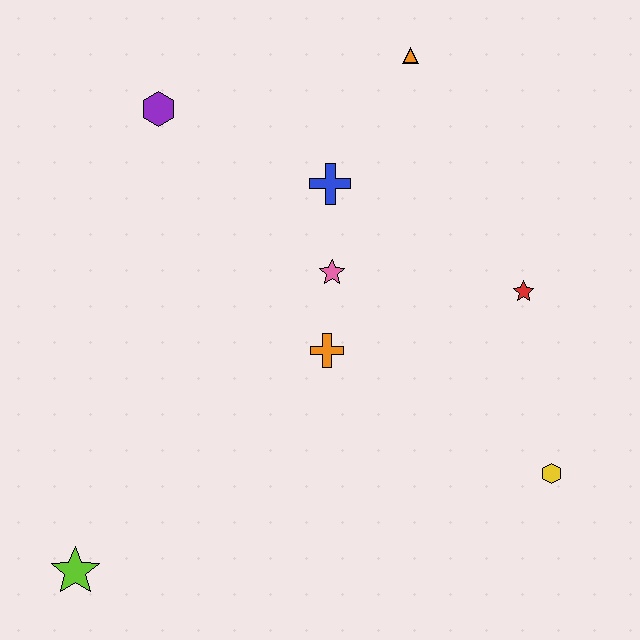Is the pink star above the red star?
Yes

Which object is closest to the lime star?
The orange cross is closest to the lime star.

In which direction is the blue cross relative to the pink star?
The blue cross is above the pink star.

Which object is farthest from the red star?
The lime star is farthest from the red star.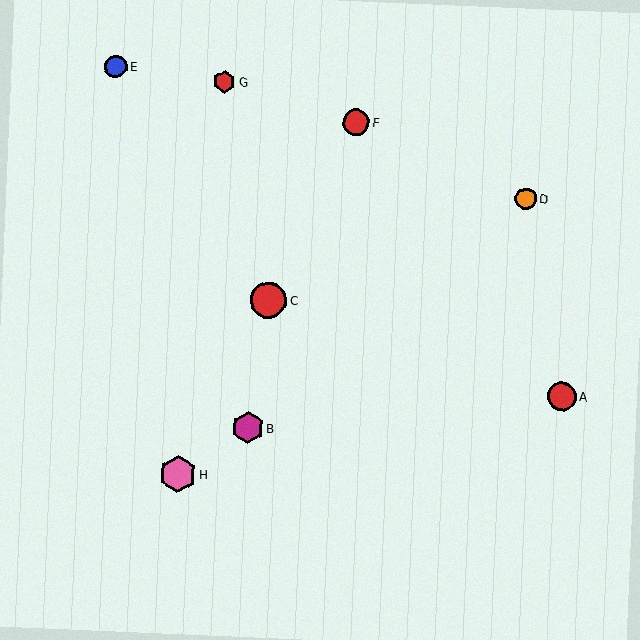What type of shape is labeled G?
Shape G is a red hexagon.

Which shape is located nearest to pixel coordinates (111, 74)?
The blue circle (labeled E) at (116, 66) is nearest to that location.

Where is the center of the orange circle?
The center of the orange circle is at (526, 199).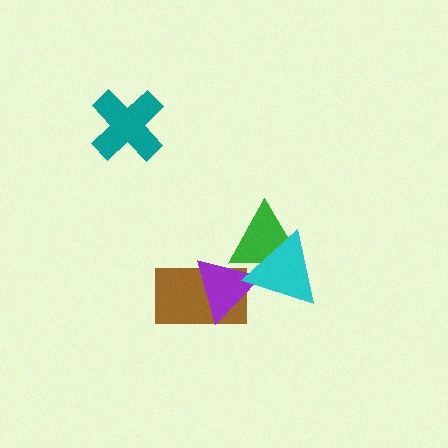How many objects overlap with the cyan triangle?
2 objects overlap with the cyan triangle.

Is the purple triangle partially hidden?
Yes, it is partially covered by another shape.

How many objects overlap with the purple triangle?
3 objects overlap with the purple triangle.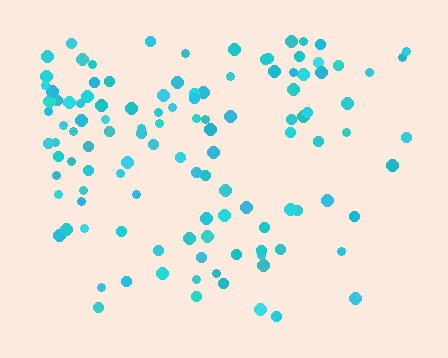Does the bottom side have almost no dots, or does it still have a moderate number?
Still a moderate number, just noticeably fewer than the top.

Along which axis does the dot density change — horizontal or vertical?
Vertical.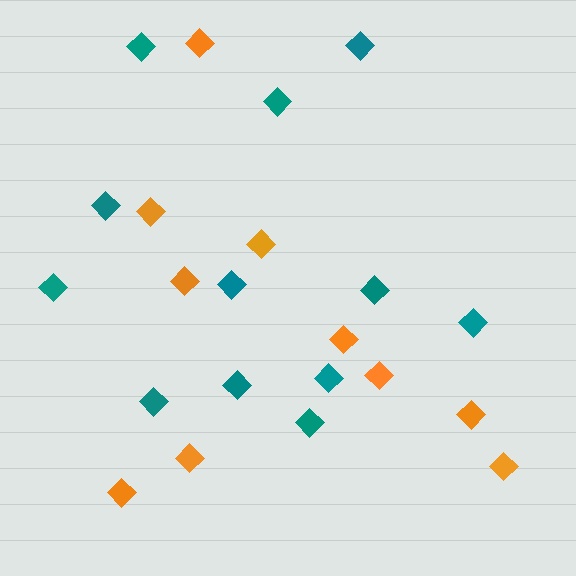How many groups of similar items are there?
There are 2 groups: one group of orange diamonds (10) and one group of teal diamonds (12).